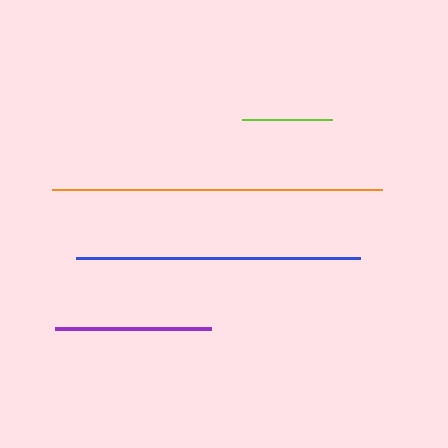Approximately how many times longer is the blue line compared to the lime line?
The blue line is approximately 3.2 times the length of the lime line.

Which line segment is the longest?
The orange line is the longest at approximately 330 pixels.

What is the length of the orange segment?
The orange segment is approximately 330 pixels long.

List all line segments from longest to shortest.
From longest to shortest: orange, blue, purple, lime.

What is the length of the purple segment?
The purple segment is approximately 156 pixels long.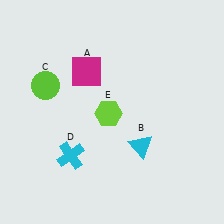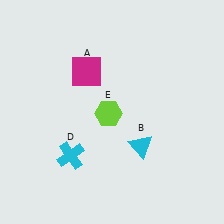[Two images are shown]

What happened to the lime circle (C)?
The lime circle (C) was removed in Image 2. It was in the top-left area of Image 1.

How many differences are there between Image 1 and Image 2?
There is 1 difference between the two images.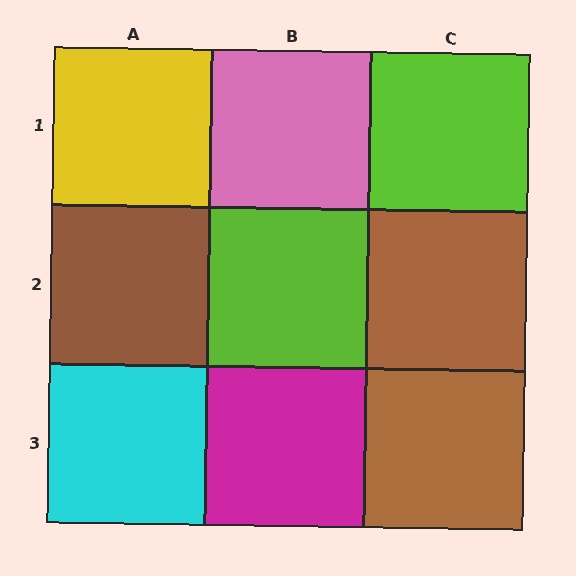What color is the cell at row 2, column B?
Lime.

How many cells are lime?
2 cells are lime.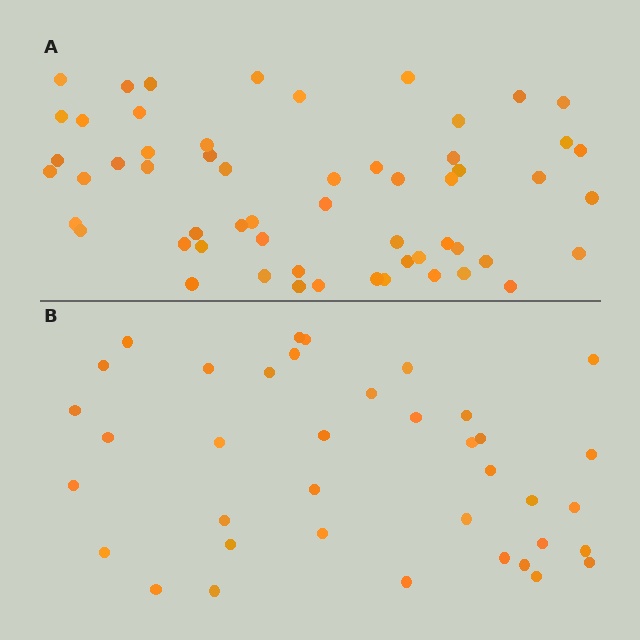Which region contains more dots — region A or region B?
Region A (the top region) has more dots.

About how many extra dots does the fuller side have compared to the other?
Region A has approximately 20 more dots than region B.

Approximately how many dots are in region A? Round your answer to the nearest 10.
About 60 dots. (The exact count is 57, which rounds to 60.)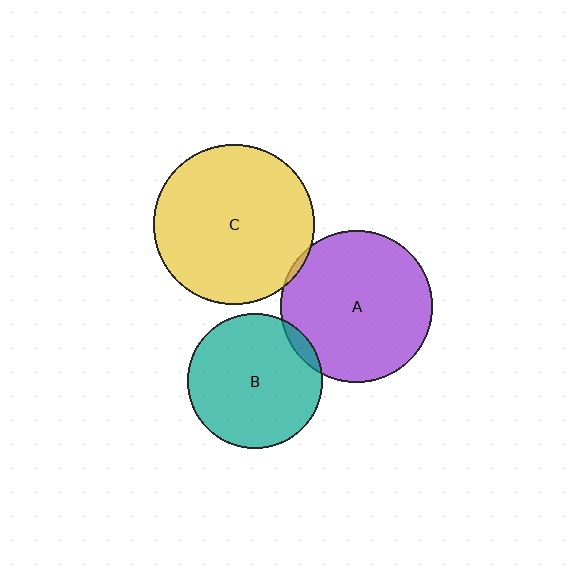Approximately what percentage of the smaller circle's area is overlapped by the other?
Approximately 5%.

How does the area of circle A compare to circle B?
Approximately 1.3 times.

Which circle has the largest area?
Circle C (yellow).